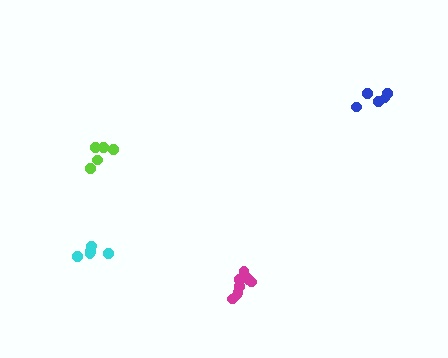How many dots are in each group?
Group 1: 9 dots, Group 2: 5 dots, Group 3: 5 dots, Group 4: 5 dots (24 total).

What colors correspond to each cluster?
The clusters are colored: magenta, blue, cyan, lime.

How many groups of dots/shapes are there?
There are 4 groups.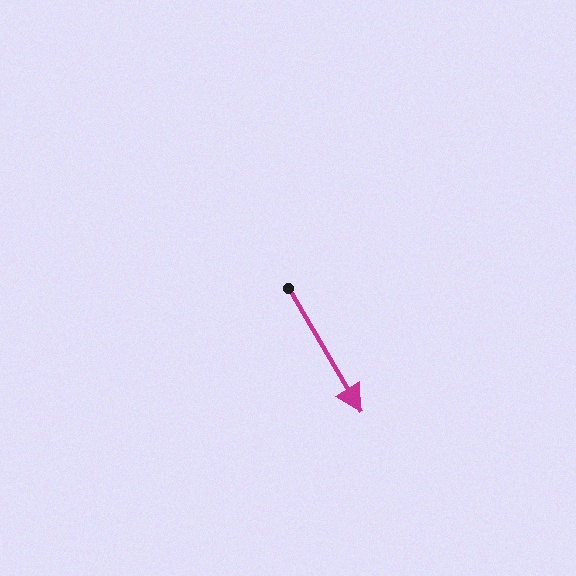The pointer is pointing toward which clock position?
Roughly 5 o'clock.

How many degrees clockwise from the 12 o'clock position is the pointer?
Approximately 149 degrees.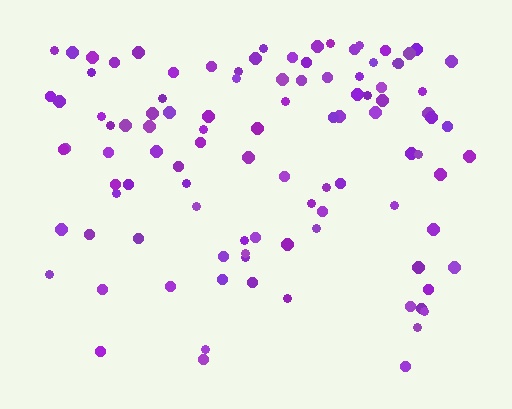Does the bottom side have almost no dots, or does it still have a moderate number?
Still a moderate number, just noticeably fewer than the top.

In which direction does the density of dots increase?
From bottom to top, with the top side densest.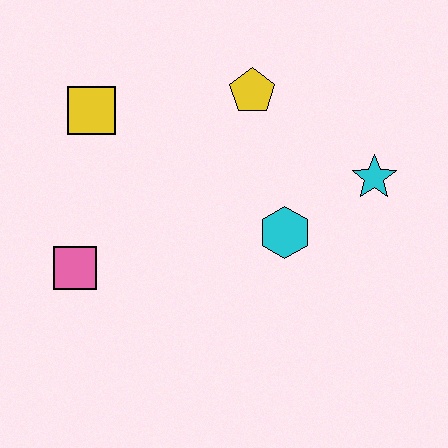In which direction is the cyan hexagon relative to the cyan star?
The cyan hexagon is to the left of the cyan star.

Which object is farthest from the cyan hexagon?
The yellow square is farthest from the cyan hexagon.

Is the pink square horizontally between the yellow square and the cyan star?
No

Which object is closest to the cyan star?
The cyan hexagon is closest to the cyan star.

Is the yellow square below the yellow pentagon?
Yes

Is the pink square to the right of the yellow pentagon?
No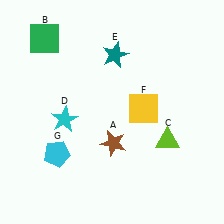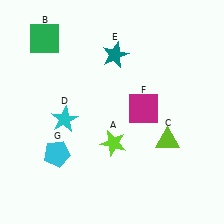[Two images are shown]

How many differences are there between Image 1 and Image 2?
There are 2 differences between the two images.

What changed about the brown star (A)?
In Image 1, A is brown. In Image 2, it changed to lime.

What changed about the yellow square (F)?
In Image 1, F is yellow. In Image 2, it changed to magenta.